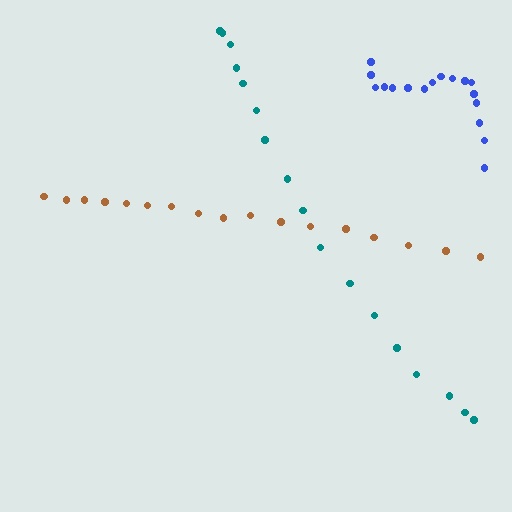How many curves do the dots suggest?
There are 3 distinct paths.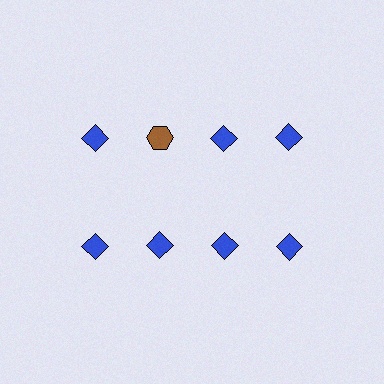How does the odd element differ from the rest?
It differs in both color (brown instead of blue) and shape (hexagon instead of diamond).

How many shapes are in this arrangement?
There are 8 shapes arranged in a grid pattern.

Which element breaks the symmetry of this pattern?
The brown hexagon in the top row, second from left column breaks the symmetry. All other shapes are blue diamonds.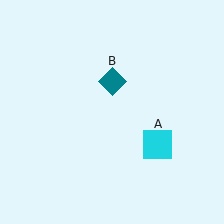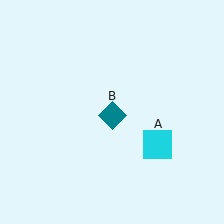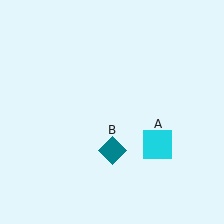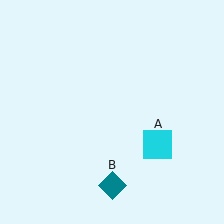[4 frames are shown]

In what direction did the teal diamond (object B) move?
The teal diamond (object B) moved down.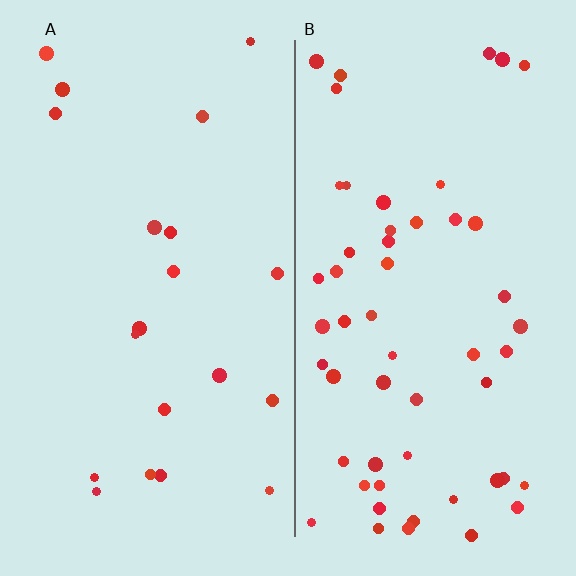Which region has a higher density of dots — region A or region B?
B (the right).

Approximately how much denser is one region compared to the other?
Approximately 2.7× — region B over region A.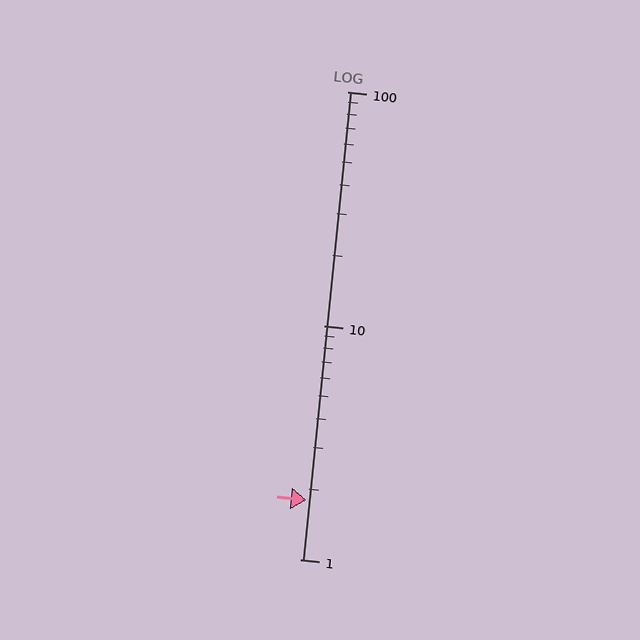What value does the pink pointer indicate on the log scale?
The pointer indicates approximately 1.8.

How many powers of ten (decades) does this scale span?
The scale spans 2 decades, from 1 to 100.